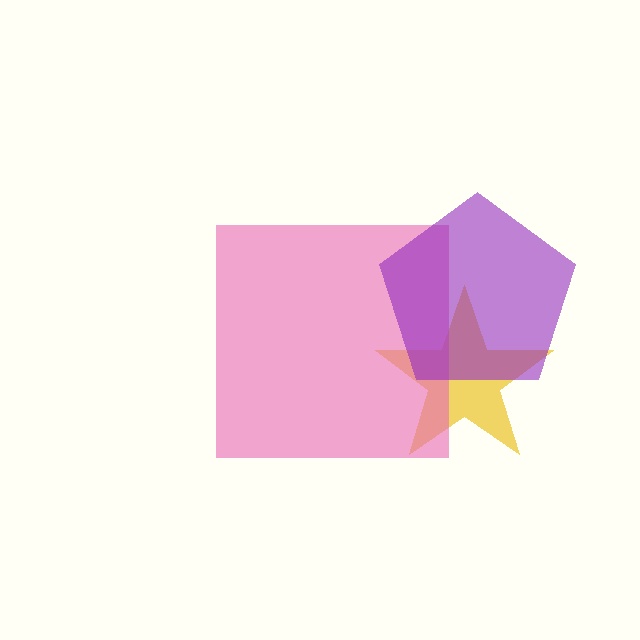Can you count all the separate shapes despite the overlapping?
Yes, there are 3 separate shapes.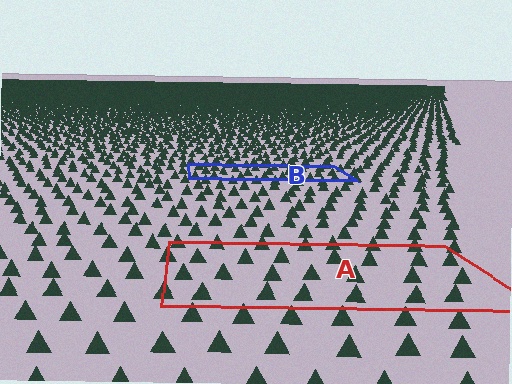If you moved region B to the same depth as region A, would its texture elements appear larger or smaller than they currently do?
They would appear larger. At a closer depth, the same texture elements are projected at a bigger on-screen size.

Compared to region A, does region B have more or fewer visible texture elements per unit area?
Region B has more texture elements per unit area — they are packed more densely because it is farther away.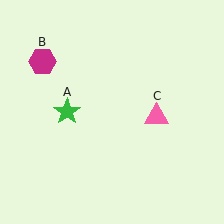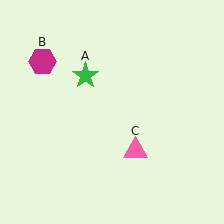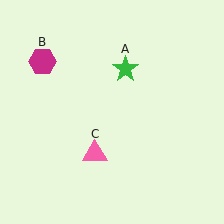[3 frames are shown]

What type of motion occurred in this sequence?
The green star (object A), pink triangle (object C) rotated clockwise around the center of the scene.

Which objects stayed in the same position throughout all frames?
Magenta hexagon (object B) remained stationary.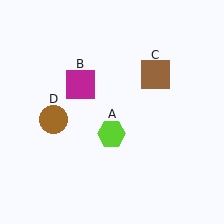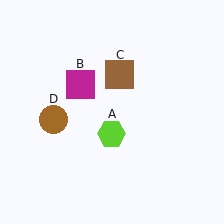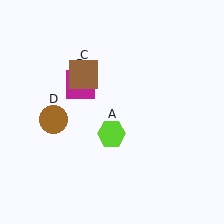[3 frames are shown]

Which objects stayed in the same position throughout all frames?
Lime hexagon (object A) and magenta square (object B) and brown circle (object D) remained stationary.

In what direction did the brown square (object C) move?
The brown square (object C) moved left.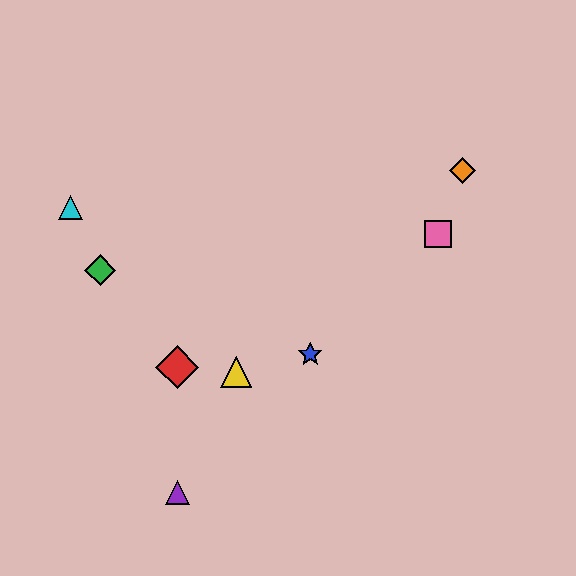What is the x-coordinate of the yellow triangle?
The yellow triangle is at x≈236.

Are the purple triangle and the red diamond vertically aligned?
Yes, both are at x≈177.